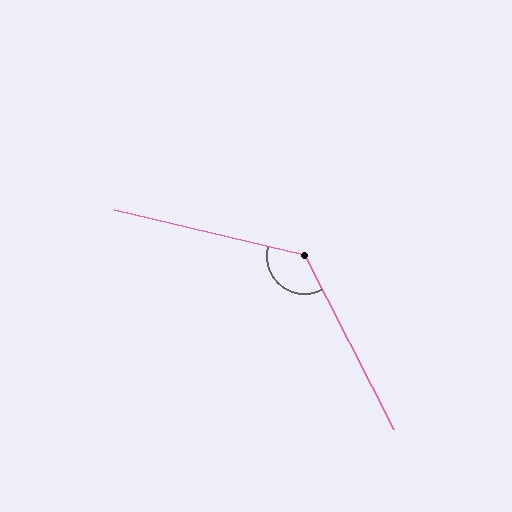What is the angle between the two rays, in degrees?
Approximately 131 degrees.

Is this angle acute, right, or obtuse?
It is obtuse.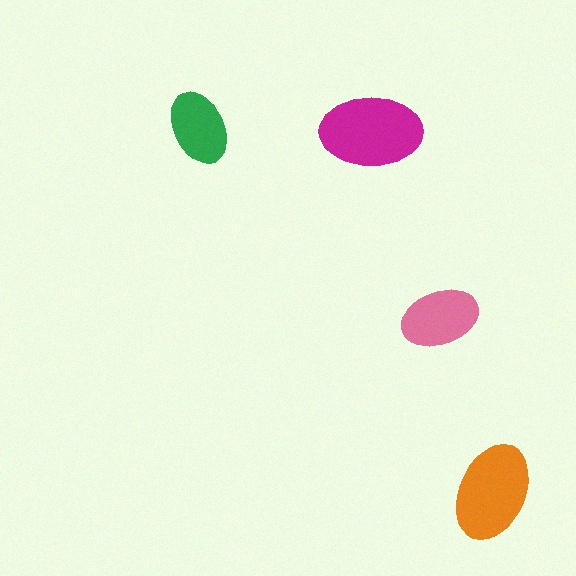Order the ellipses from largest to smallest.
the magenta one, the orange one, the pink one, the green one.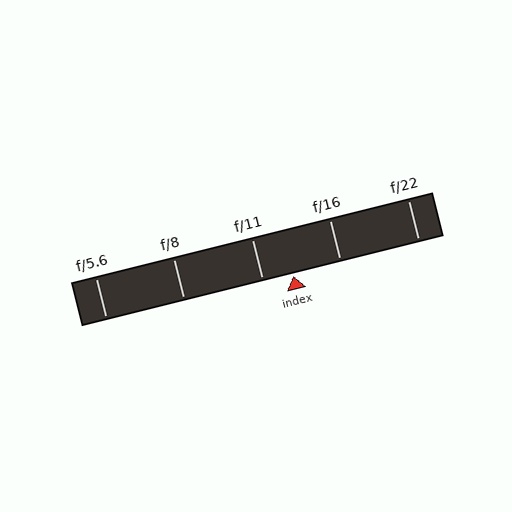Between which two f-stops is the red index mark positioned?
The index mark is between f/11 and f/16.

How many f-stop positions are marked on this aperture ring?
There are 5 f-stop positions marked.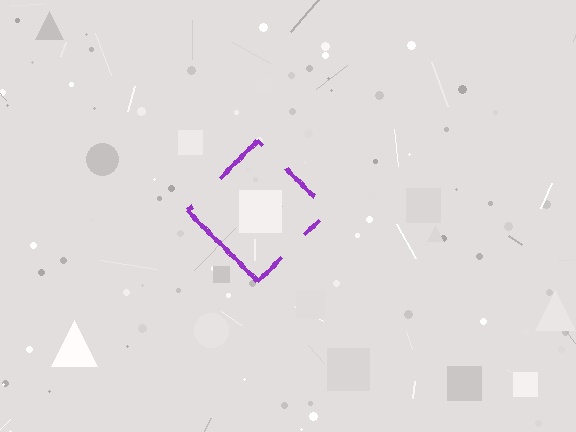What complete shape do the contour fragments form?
The contour fragments form a diamond.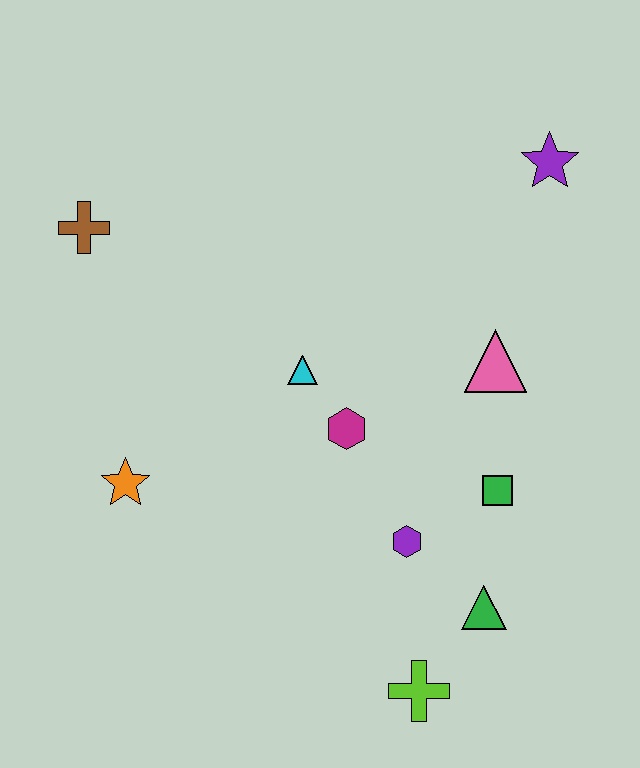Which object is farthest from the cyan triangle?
The lime cross is farthest from the cyan triangle.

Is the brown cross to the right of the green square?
No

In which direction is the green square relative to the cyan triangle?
The green square is to the right of the cyan triangle.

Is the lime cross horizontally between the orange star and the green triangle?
Yes